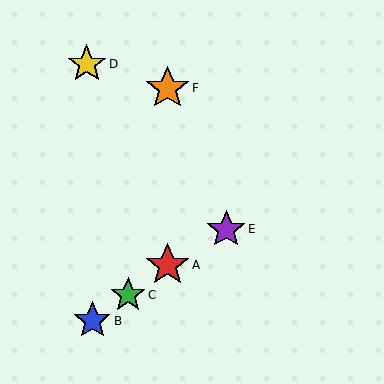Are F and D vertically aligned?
No, F is at x≈167 and D is at x≈87.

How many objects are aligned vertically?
2 objects (A, F) are aligned vertically.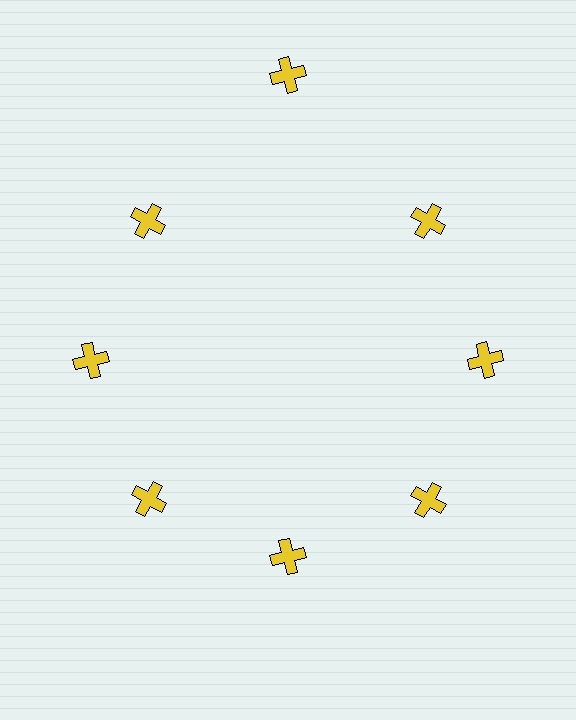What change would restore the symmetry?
The symmetry would be restored by moving it inward, back onto the ring so that all 8 crosses sit at equal angles and equal distance from the center.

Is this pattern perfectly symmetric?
No. The 8 yellow crosses are arranged in a ring, but one element near the 12 o'clock position is pushed outward from the center, breaking the 8-fold rotational symmetry.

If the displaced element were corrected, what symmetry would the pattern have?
It would have 8-fold rotational symmetry — the pattern would map onto itself every 45 degrees.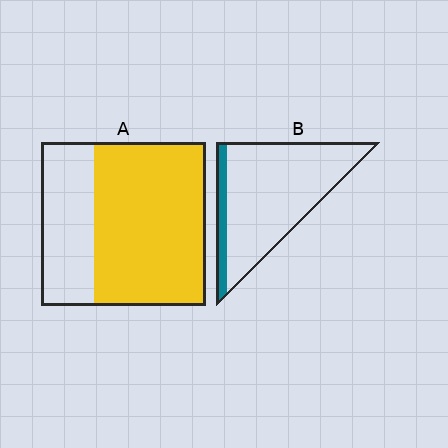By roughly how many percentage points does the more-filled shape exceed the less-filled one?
By roughly 55 percentage points (A over B).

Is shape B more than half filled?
No.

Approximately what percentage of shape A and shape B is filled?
A is approximately 70% and B is approximately 15%.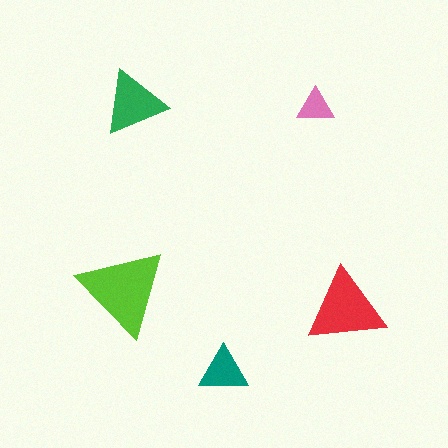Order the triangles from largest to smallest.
the lime one, the red one, the green one, the teal one, the pink one.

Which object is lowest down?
The teal triangle is bottommost.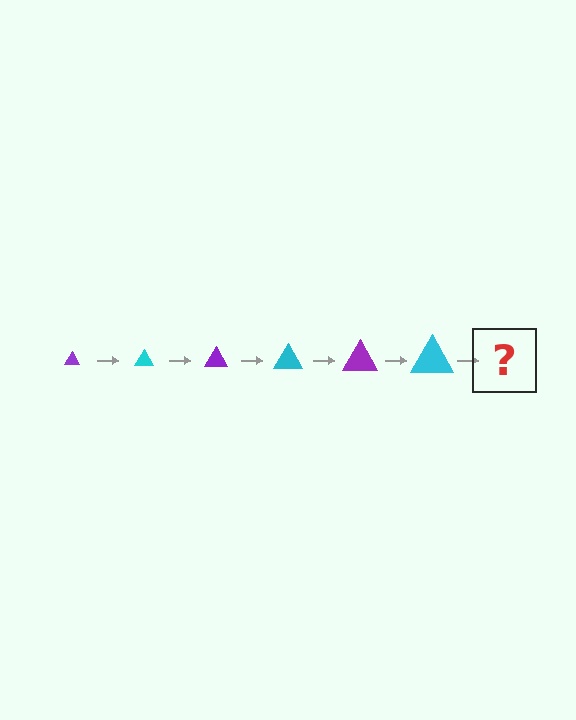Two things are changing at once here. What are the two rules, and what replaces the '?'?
The two rules are that the triangle grows larger each step and the color cycles through purple and cyan. The '?' should be a purple triangle, larger than the previous one.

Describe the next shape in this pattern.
It should be a purple triangle, larger than the previous one.